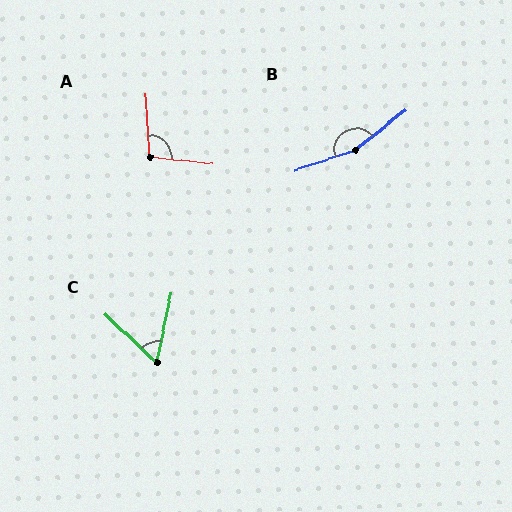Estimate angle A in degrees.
Approximately 99 degrees.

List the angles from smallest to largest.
C (58°), A (99°), B (160°).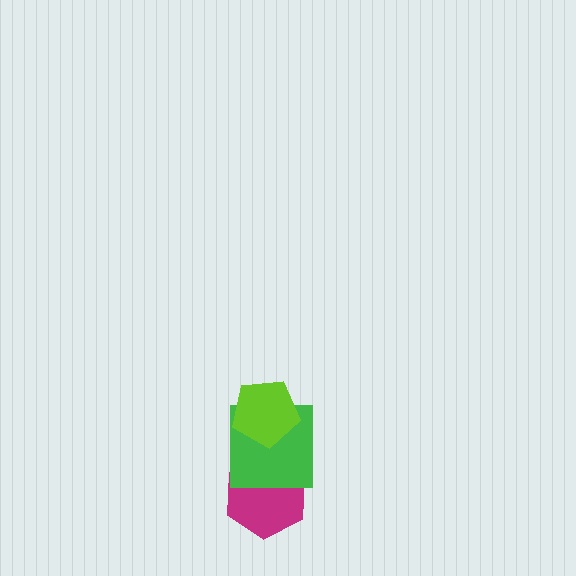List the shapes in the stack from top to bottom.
From top to bottom: the lime pentagon, the green square, the magenta hexagon.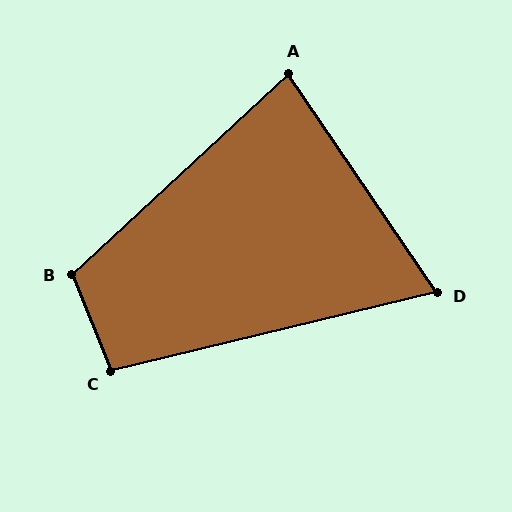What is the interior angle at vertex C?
Approximately 99 degrees (obtuse).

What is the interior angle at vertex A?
Approximately 81 degrees (acute).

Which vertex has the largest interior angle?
B, at approximately 111 degrees.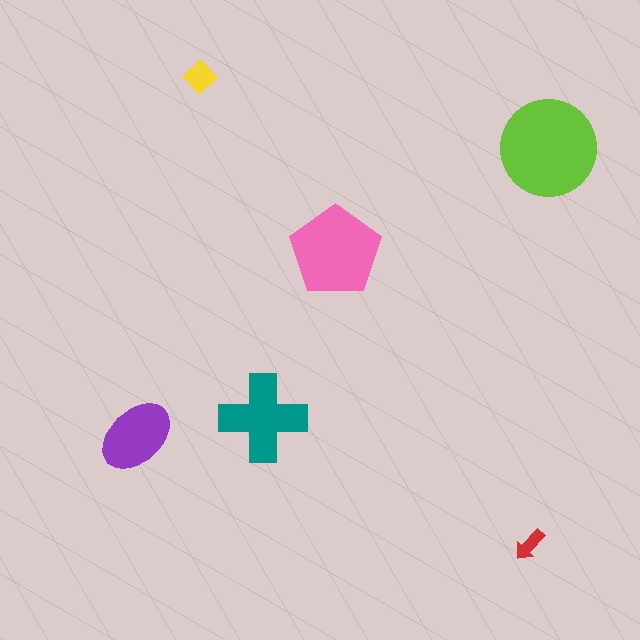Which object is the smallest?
The red arrow.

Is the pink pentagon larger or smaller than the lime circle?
Smaller.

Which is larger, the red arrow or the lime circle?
The lime circle.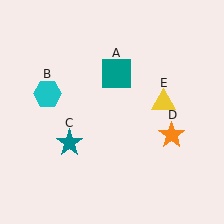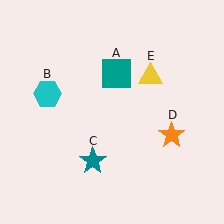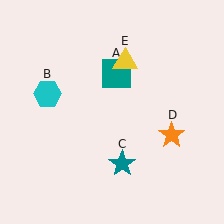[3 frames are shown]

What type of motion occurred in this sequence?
The teal star (object C), yellow triangle (object E) rotated counterclockwise around the center of the scene.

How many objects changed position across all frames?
2 objects changed position: teal star (object C), yellow triangle (object E).